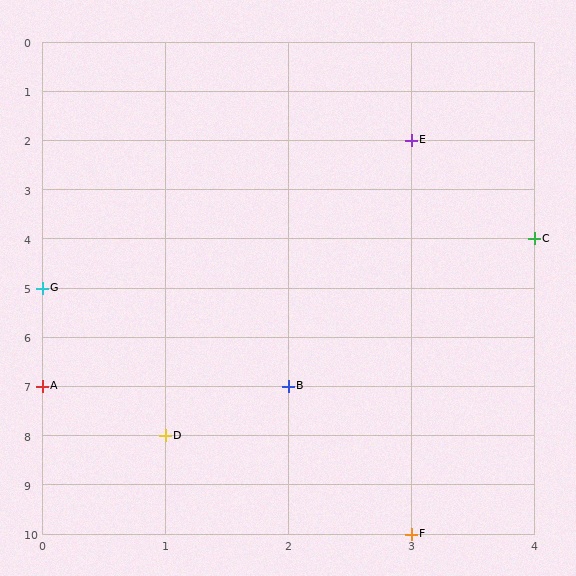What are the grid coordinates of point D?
Point D is at grid coordinates (1, 8).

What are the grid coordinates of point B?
Point B is at grid coordinates (2, 7).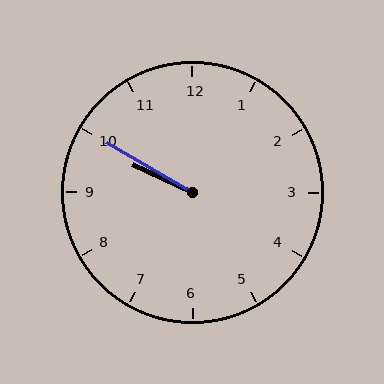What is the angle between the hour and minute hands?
Approximately 5 degrees.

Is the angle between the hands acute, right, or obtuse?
It is acute.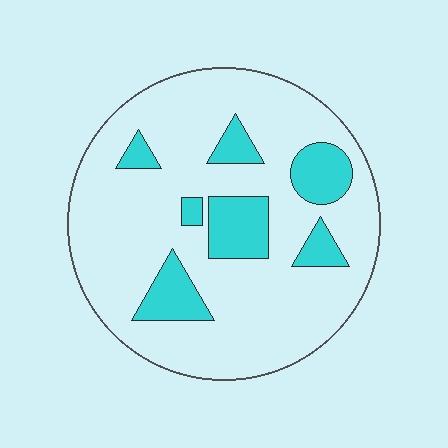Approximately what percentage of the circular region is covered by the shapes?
Approximately 20%.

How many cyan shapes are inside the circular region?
7.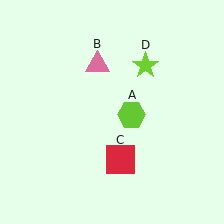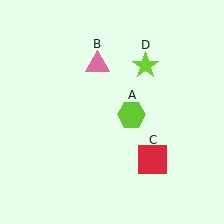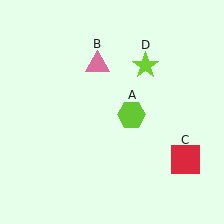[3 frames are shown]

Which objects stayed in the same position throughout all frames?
Lime hexagon (object A) and pink triangle (object B) and lime star (object D) remained stationary.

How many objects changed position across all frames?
1 object changed position: red square (object C).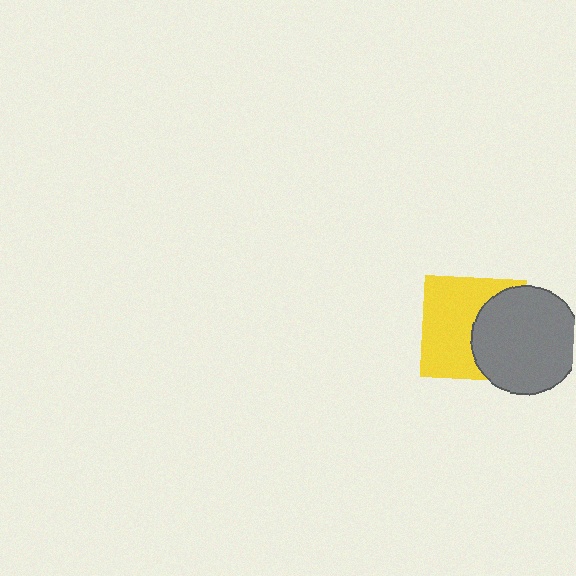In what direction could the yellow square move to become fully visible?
The yellow square could move left. That would shift it out from behind the gray circle entirely.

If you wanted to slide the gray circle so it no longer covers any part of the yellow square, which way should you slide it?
Slide it right — that is the most direct way to separate the two shapes.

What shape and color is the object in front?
The object in front is a gray circle.